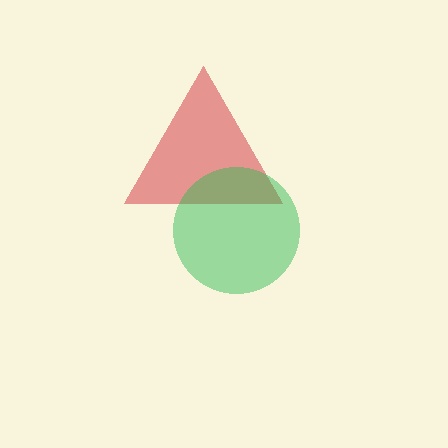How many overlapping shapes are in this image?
There are 2 overlapping shapes in the image.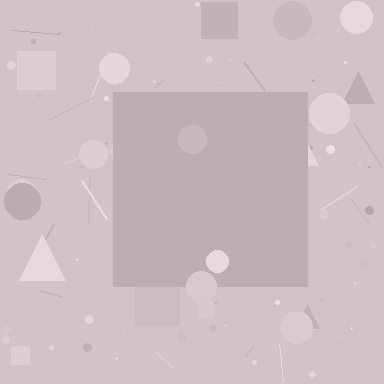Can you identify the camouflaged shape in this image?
The camouflaged shape is a square.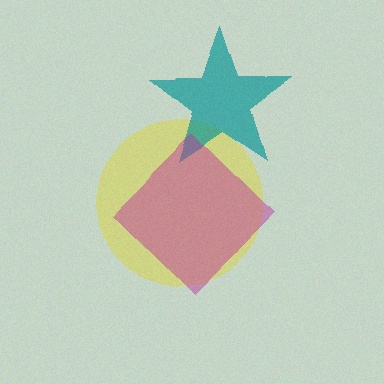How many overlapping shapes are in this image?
There are 3 overlapping shapes in the image.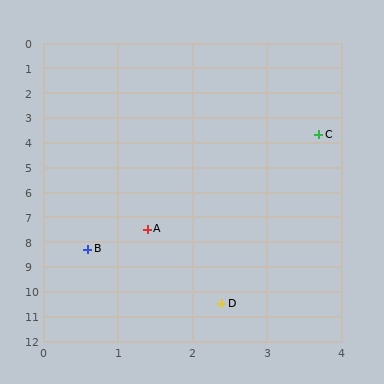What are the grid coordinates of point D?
Point D is at approximately (2.4, 10.5).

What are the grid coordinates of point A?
Point A is at approximately (1.4, 7.5).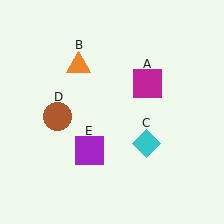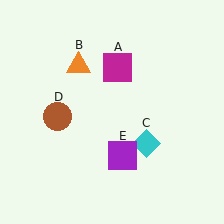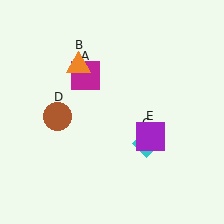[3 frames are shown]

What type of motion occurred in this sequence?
The magenta square (object A), purple square (object E) rotated counterclockwise around the center of the scene.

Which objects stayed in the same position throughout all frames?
Orange triangle (object B) and cyan diamond (object C) and brown circle (object D) remained stationary.